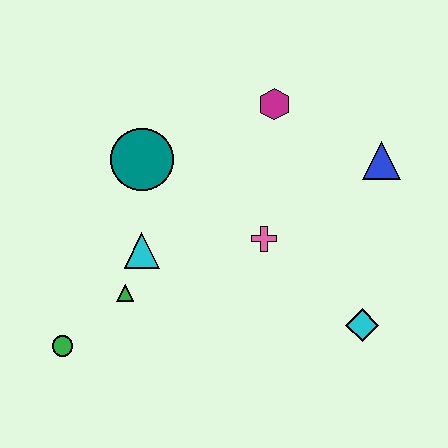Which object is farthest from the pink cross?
The green circle is farthest from the pink cross.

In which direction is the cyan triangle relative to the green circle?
The cyan triangle is above the green circle.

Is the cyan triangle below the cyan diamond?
No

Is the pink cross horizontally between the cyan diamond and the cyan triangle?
Yes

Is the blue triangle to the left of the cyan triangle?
No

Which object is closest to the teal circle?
The cyan triangle is closest to the teal circle.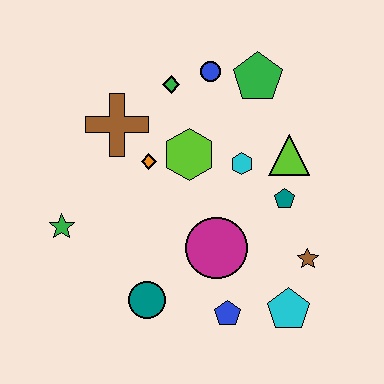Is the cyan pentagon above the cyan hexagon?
No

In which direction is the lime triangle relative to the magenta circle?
The lime triangle is above the magenta circle.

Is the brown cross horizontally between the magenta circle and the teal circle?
No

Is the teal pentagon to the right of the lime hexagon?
Yes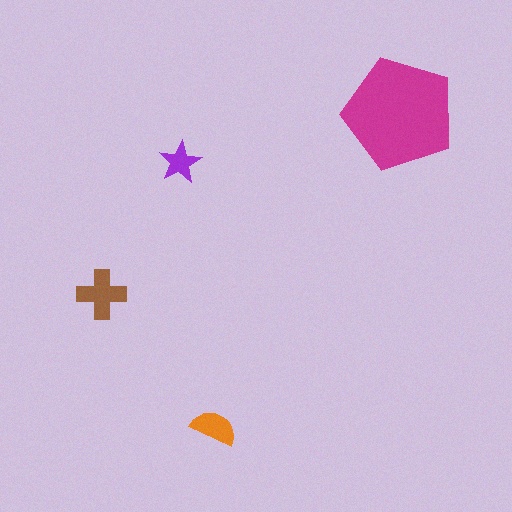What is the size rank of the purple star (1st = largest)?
4th.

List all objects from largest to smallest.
The magenta pentagon, the brown cross, the orange semicircle, the purple star.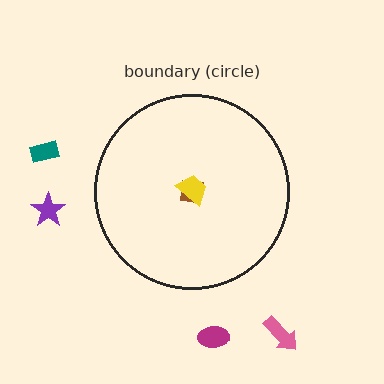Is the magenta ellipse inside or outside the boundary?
Outside.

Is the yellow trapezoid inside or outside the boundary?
Inside.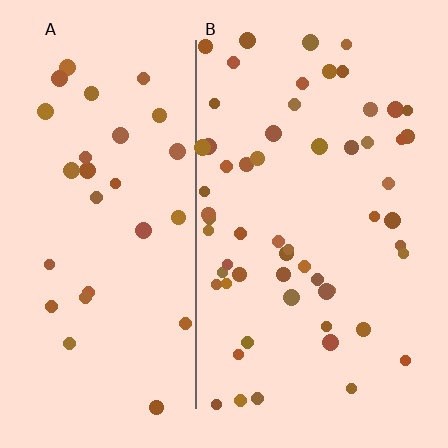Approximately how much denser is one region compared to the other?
Approximately 1.9× — region B over region A.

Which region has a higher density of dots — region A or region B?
B (the right).